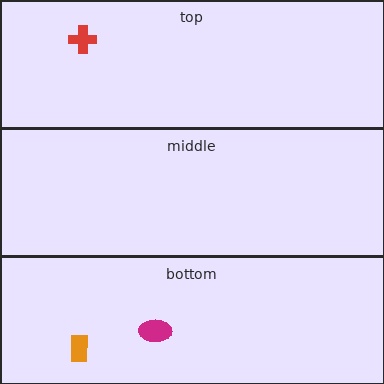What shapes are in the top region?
The red cross.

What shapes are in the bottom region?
The magenta ellipse, the orange rectangle.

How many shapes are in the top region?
1.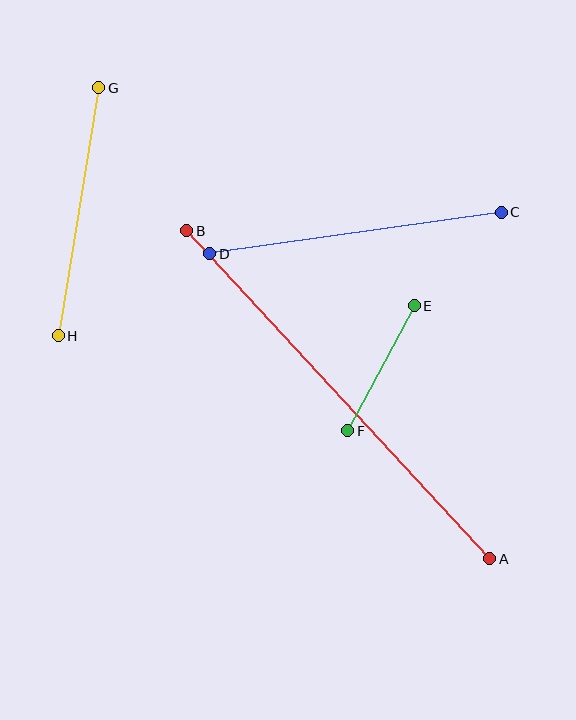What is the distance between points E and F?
The distance is approximately 141 pixels.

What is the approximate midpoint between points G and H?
The midpoint is at approximately (79, 212) pixels.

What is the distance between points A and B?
The distance is approximately 446 pixels.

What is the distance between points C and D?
The distance is approximately 294 pixels.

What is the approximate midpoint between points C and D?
The midpoint is at approximately (356, 233) pixels.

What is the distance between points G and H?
The distance is approximately 251 pixels.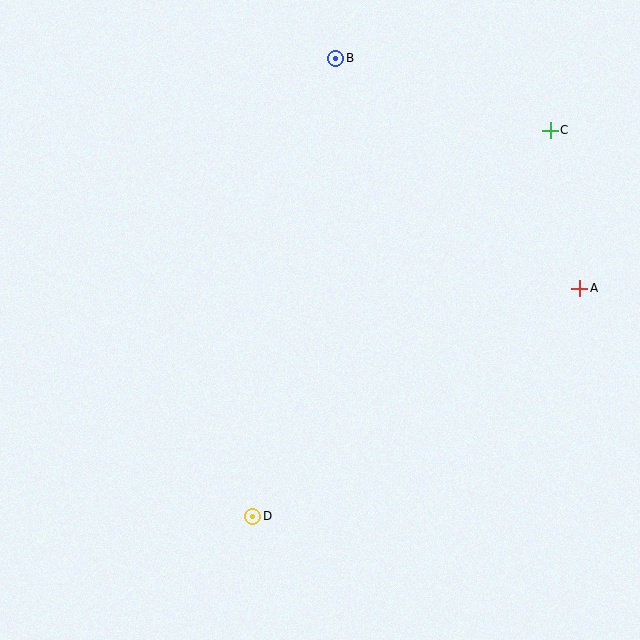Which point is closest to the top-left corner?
Point B is closest to the top-left corner.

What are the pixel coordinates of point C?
Point C is at (550, 130).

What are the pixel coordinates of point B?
Point B is at (336, 58).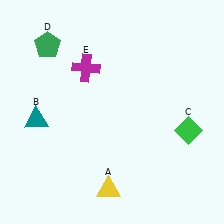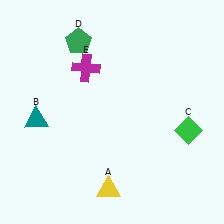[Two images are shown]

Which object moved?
The green pentagon (D) moved right.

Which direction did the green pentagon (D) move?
The green pentagon (D) moved right.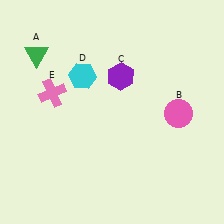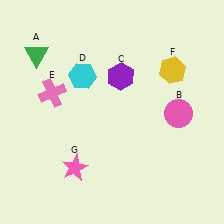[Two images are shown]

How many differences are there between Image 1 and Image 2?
There are 2 differences between the two images.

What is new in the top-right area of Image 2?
A yellow hexagon (F) was added in the top-right area of Image 2.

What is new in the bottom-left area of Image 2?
A pink star (G) was added in the bottom-left area of Image 2.